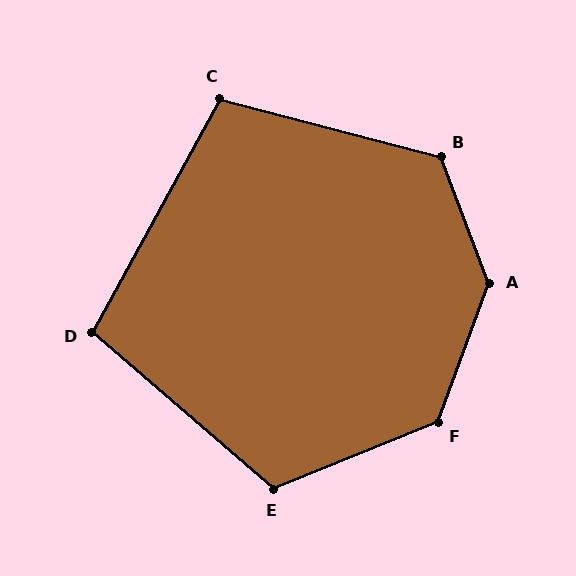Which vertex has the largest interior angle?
A, at approximately 139 degrees.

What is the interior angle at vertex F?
Approximately 132 degrees (obtuse).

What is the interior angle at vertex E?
Approximately 117 degrees (obtuse).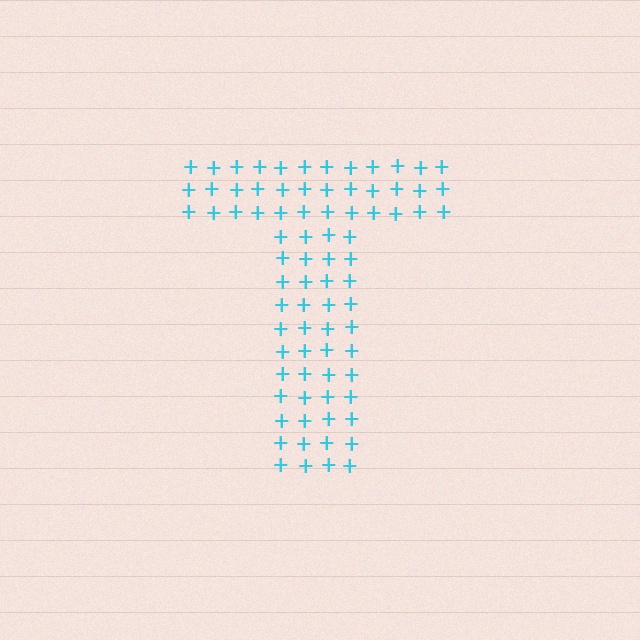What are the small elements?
The small elements are plus signs.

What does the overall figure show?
The overall figure shows the letter T.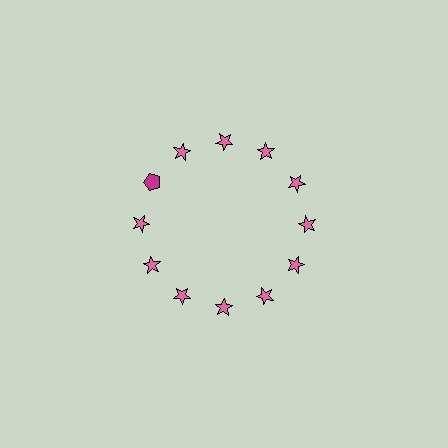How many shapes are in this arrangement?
There are 12 shapes arranged in a ring pattern.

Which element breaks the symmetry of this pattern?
The magenta pentagon at roughly the 10 o'clock position breaks the symmetry. All other shapes are pink stars.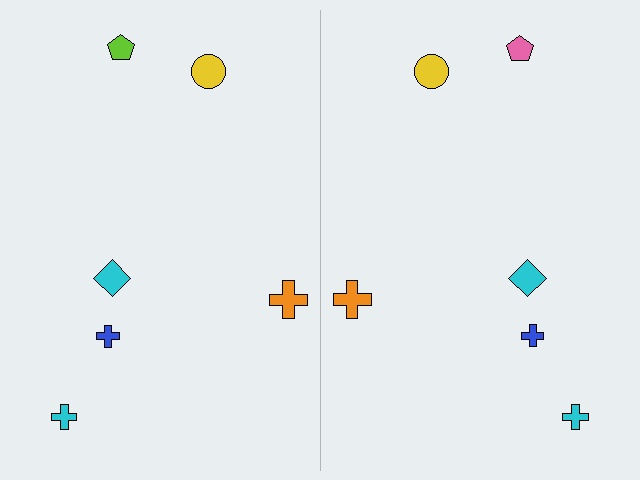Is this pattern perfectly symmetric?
No, the pattern is not perfectly symmetric. The pink pentagon on the right side breaks the symmetry — its mirror counterpart is lime.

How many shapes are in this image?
There are 12 shapes in this image.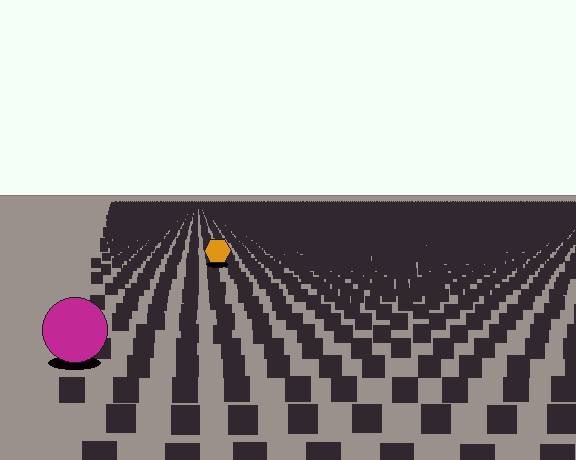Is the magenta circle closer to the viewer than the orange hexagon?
Yes. The magenta circle is closer — you can tell from the texture gradient: the ground texture is coarser near it.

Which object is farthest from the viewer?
The orange hexagon is farthest from the viewer. It appears smaller and the ground texture around it is denser.